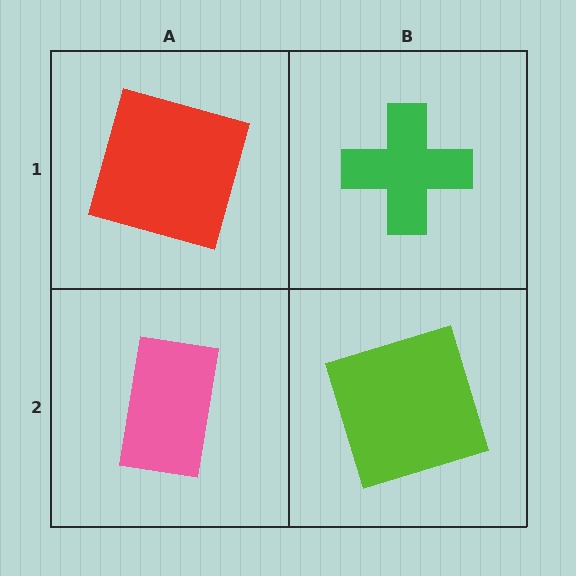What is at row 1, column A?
A red square.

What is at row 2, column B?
A lime square.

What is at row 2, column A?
A pink rectangle.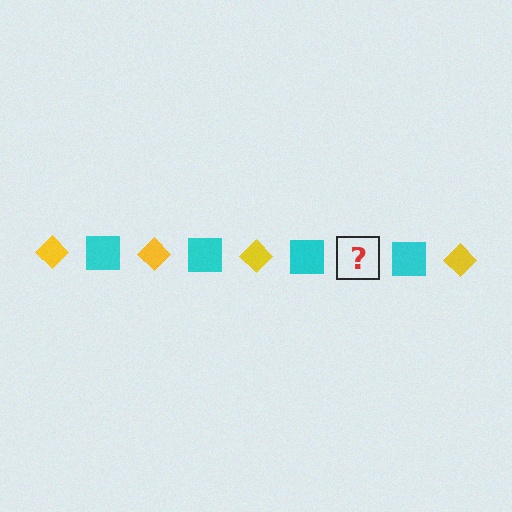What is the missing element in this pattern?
The missing element is a yellow diamond.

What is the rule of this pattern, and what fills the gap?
The rule is that the pattern alternates between yellow diamond and cyan square. The gap should be filled with a yellow diamond.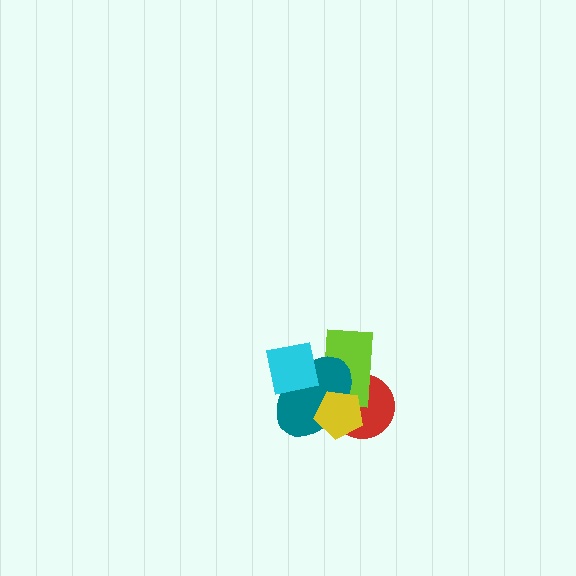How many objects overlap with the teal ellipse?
4 objects overlap with the teal ellipse.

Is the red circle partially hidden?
Yes, it is partially covered by another shape.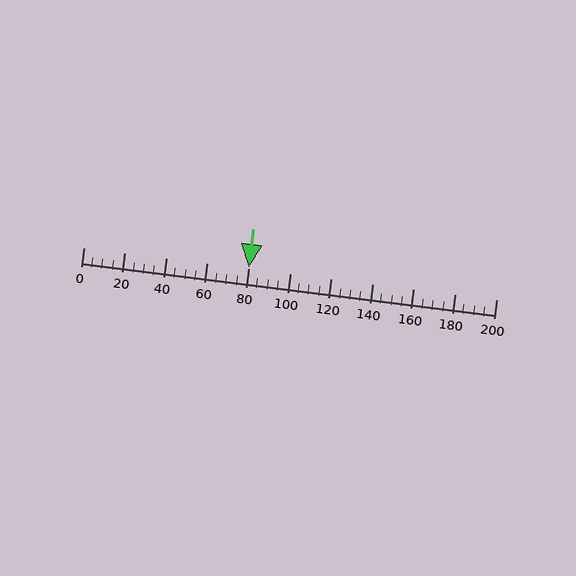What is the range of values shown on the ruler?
The ruler shows values from 0 to 200.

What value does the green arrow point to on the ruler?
The green arrow points to approximately 80.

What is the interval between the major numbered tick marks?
The major tick marks are spaced 20 units apart.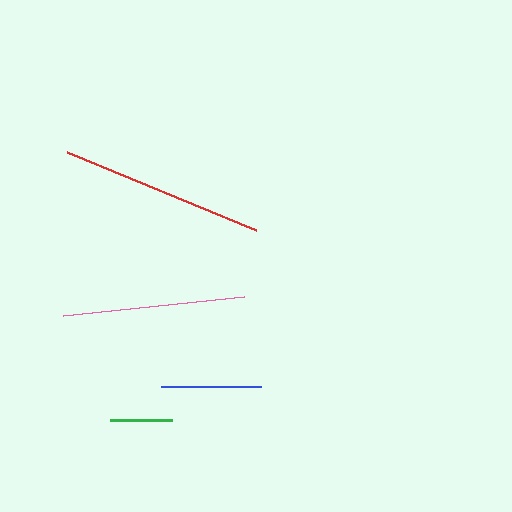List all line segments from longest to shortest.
From longest to shortest: red, pink, blue, green.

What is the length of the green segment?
The green segment is approximately 62 pixels long.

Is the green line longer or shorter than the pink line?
The pink line is longer than the green line.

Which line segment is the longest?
The red line is the longest at approximately 204 pixels.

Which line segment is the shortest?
The green line is the shortest at approximately 62 pixels.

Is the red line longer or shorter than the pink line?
The red line is longer than the pink line.